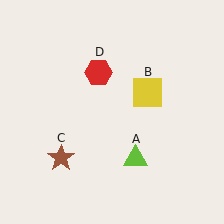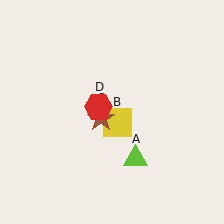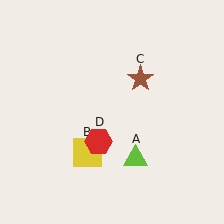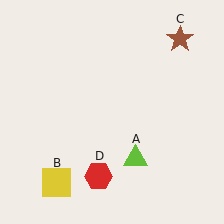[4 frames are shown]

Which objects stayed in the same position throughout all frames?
Lime triangle (object A) remained stationary.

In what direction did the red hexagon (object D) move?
The red hexagon (object D) moved down.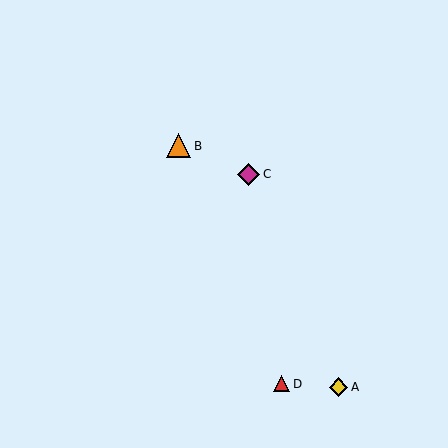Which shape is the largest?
The orange triangle (labeled B) is the largest.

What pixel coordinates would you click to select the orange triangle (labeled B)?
Click at (179, 146) to select the orange triangle B.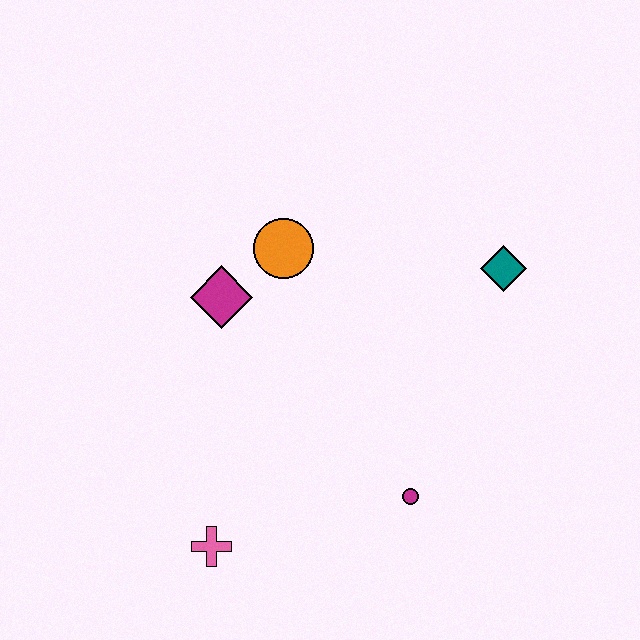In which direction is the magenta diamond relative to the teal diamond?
The magenta diamond is to the left of the teal diamond.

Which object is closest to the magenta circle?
The pink cross is closest to the magenta circle.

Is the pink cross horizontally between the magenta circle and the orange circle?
No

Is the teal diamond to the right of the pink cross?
Yes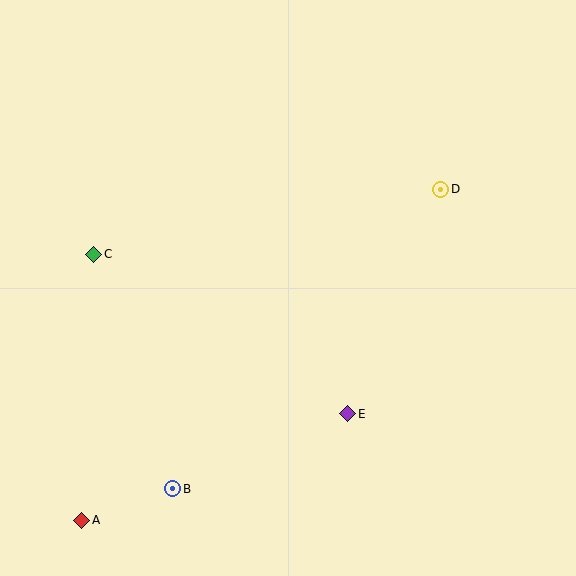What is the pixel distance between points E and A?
The distance between E and A is 287 pixels.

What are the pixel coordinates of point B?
Point B is at (173, 489).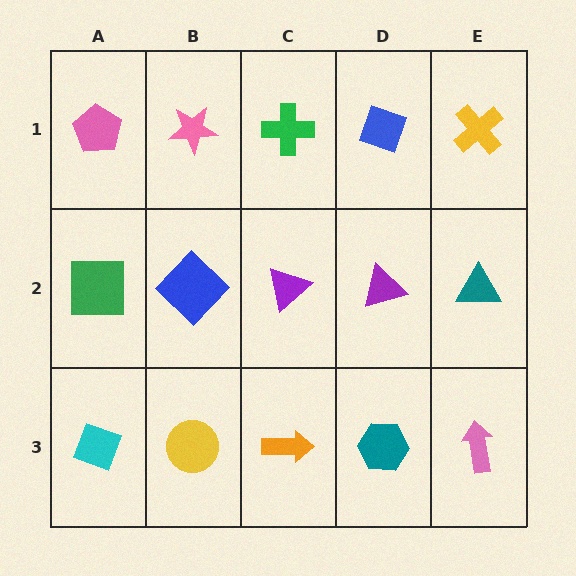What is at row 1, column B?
A pink star.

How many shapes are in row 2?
5 shapes.